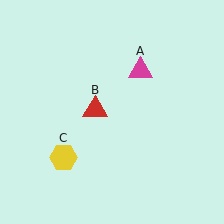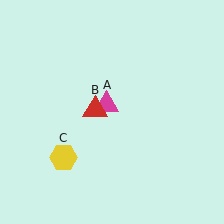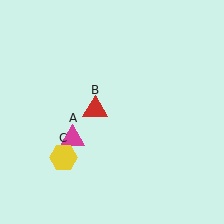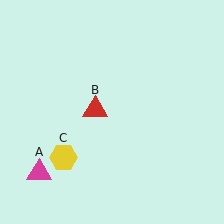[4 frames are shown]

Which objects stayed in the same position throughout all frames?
Red triangle (object B) and yellow hexagon (object C) remained stationary.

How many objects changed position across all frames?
1 object changed position: magenta triangle (object A).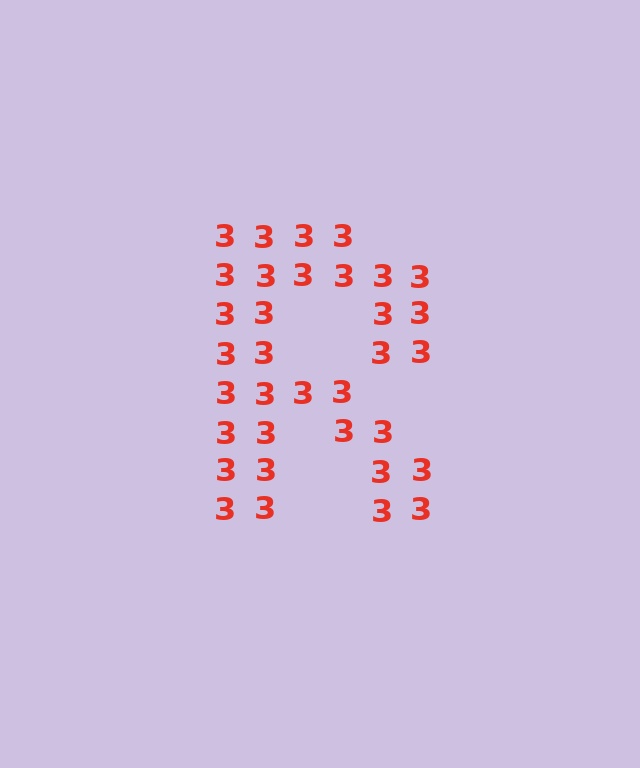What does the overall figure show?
The overall figure shows the letter R.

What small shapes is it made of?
It is made of small digit 3's.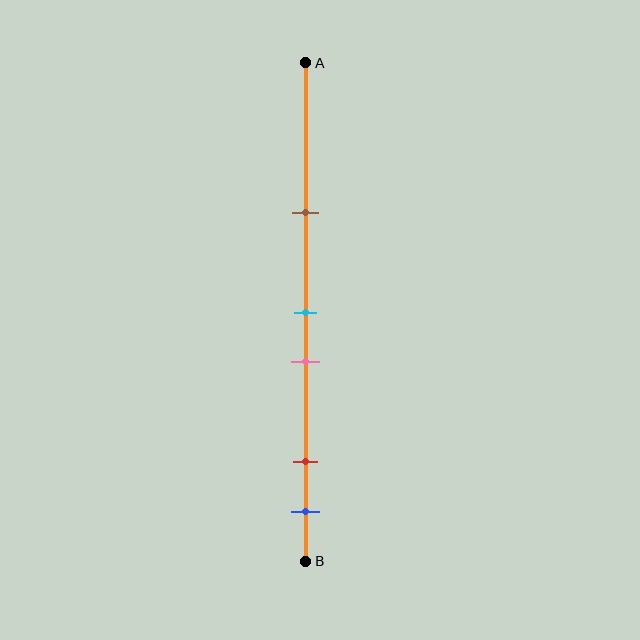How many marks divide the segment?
There are 5 marks dividing the segment.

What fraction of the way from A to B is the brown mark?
The brown mark is approximately 30% (0.3) of the way from A to B.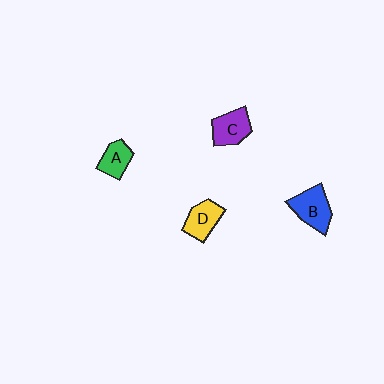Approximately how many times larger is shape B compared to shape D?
Approximately 1.2 times.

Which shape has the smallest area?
Shape A (green).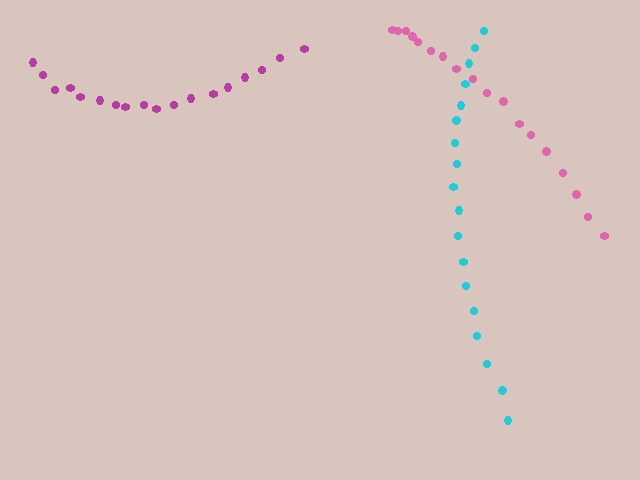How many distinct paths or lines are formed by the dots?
There are 3 distinct paths.